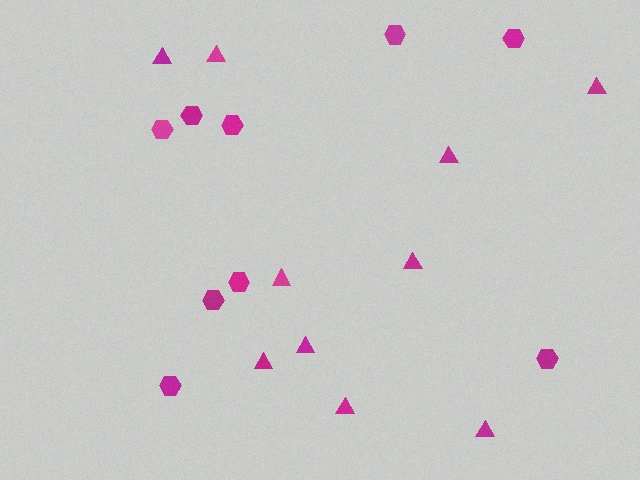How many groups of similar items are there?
There are 2 groups: one group of triangles (10) and one group of hexagons (9).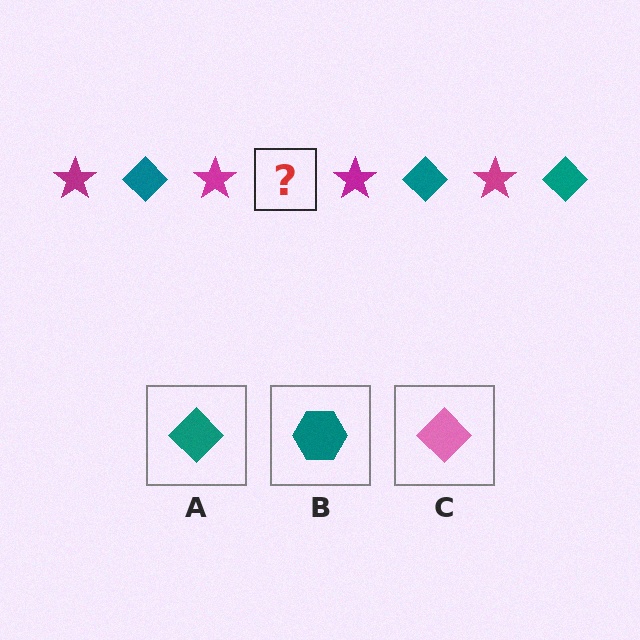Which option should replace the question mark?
Option A.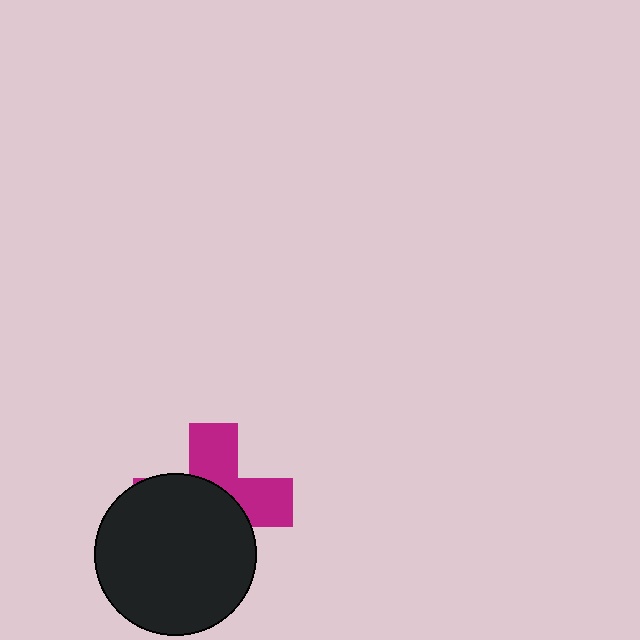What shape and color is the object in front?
The object in front is a black circle.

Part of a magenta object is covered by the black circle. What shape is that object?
It is a cross.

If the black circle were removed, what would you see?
You would see the complete magenta cross.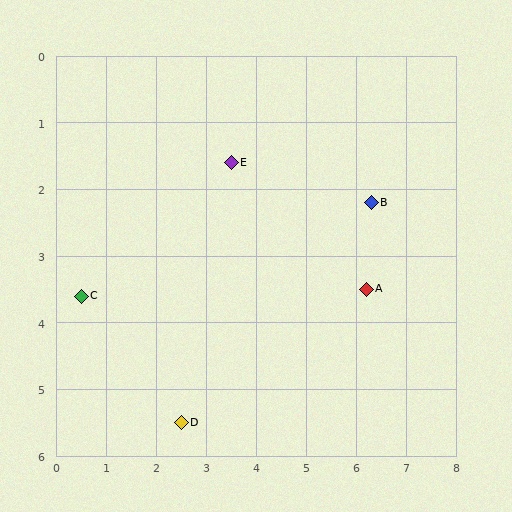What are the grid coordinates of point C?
Point C is at approximately (0.5, 3.6).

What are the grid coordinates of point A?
Point A is at approximately (6.2, 3.5).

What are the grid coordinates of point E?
Point E is at approximately (3.5, 1.6).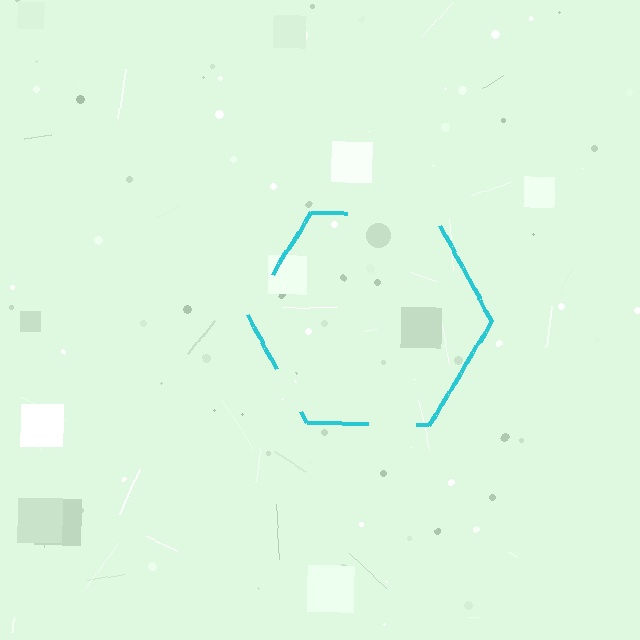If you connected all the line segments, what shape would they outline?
They would outline a hexagon.